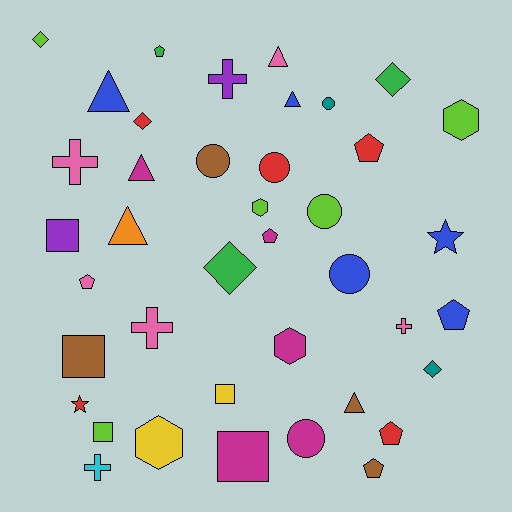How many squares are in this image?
There are 5 squares.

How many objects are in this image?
There are 40 objects.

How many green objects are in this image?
There are 3 green objects.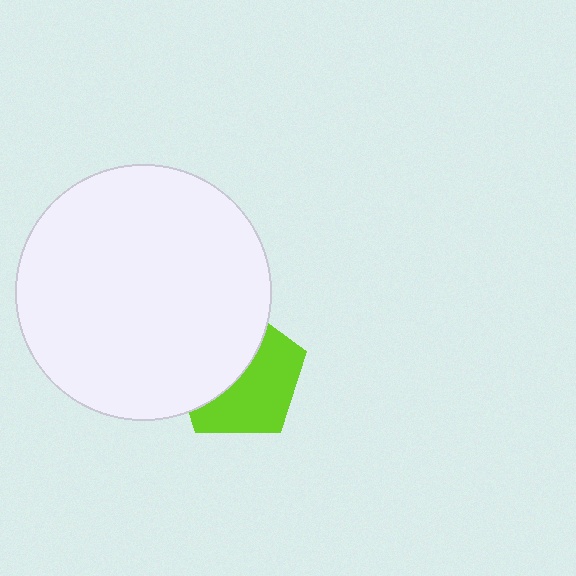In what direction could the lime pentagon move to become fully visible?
The lime pentagon could move right. That would shift it out from behind the white circle entirely.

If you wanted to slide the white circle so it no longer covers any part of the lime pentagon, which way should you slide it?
Slide it left — that is the most direct way to separate the two shapes.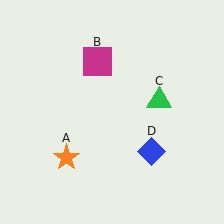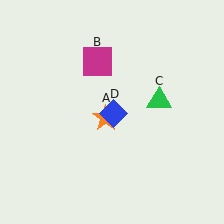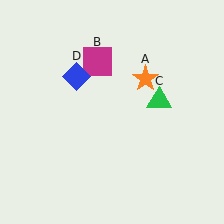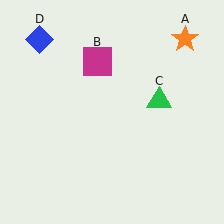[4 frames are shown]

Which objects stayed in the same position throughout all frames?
Magenta square (object B) and green triangle (object C) remained stationary.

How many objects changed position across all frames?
2 objects changed position: orange star (object A), blue diamond (object D).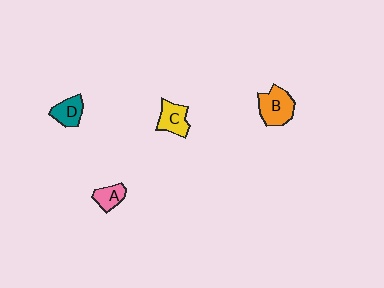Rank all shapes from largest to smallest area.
From largest to smallest: B (orange), C (yellow), D (teal), A (pink).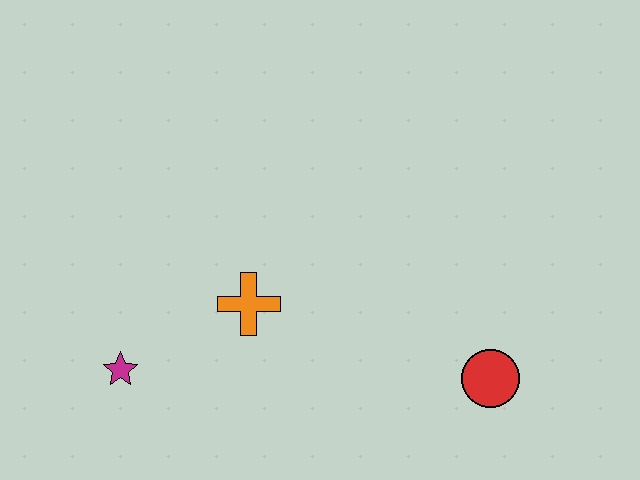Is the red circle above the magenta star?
No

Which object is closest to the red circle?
The orange cross is closest to the red circle.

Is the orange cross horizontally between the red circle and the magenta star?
Yes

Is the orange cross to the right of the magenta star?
Yes